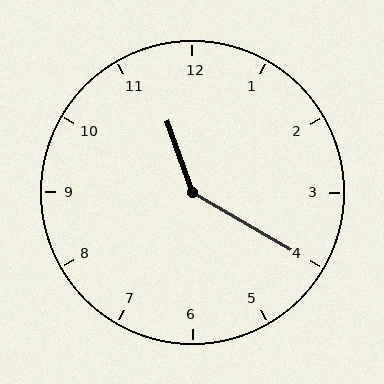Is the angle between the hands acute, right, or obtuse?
It is obtuse.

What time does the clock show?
11:20.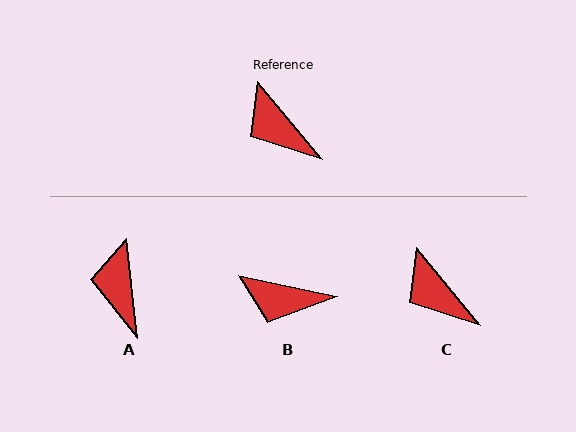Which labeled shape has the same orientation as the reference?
C.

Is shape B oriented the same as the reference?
No, it is off by about 39 degrees.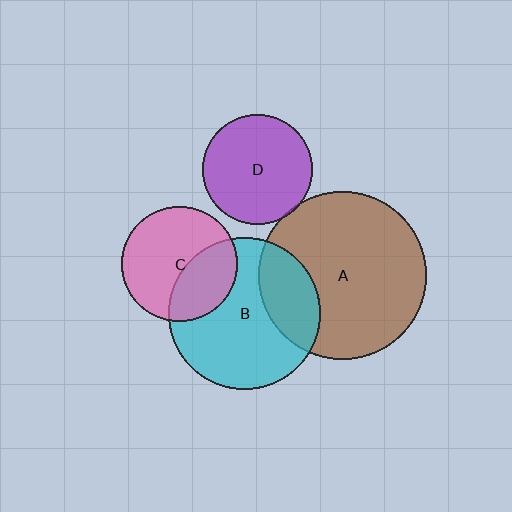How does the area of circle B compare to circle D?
Approximately 1.9 times.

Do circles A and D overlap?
Yes.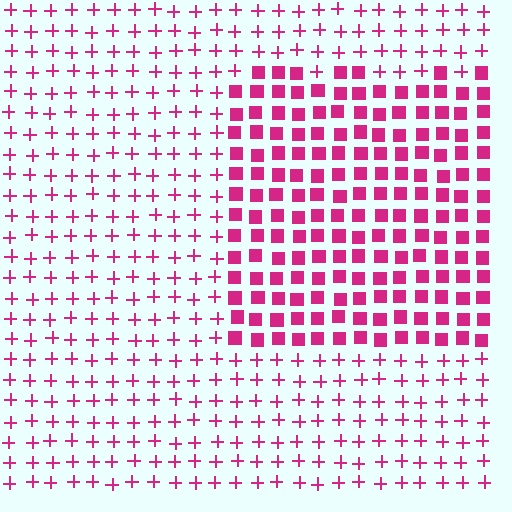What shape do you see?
I see a rectangle.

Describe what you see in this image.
The image is filled with small magenta elements arranged in a uniform grid. A rectangle-shaped region contains squares, while the surrounding area contains plus signs. The boundary is defined purely by the change in element shape.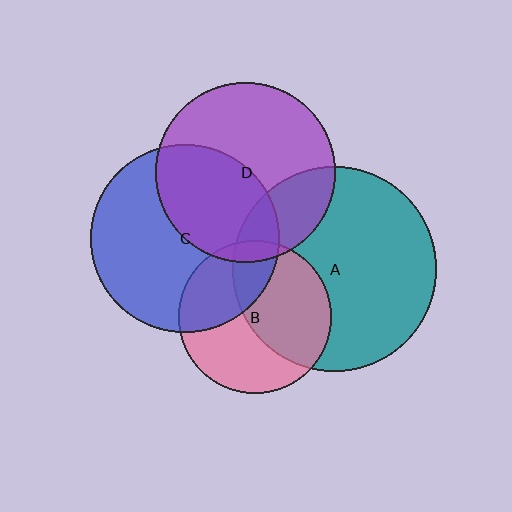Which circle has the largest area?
Circle A (teal).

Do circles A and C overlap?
Yes.